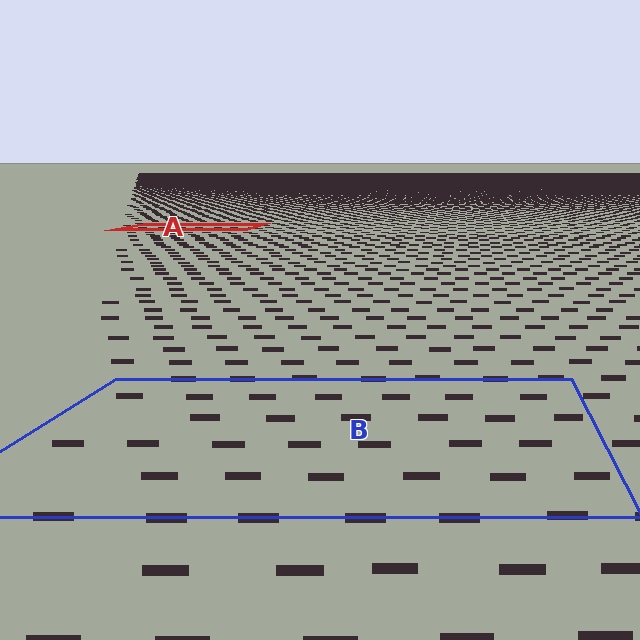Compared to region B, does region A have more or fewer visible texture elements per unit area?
Region A has more texture elements per unit area — they are packed more densely because it is farther away.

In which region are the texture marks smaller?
The texture marks are smaller in region A, because it is farther away.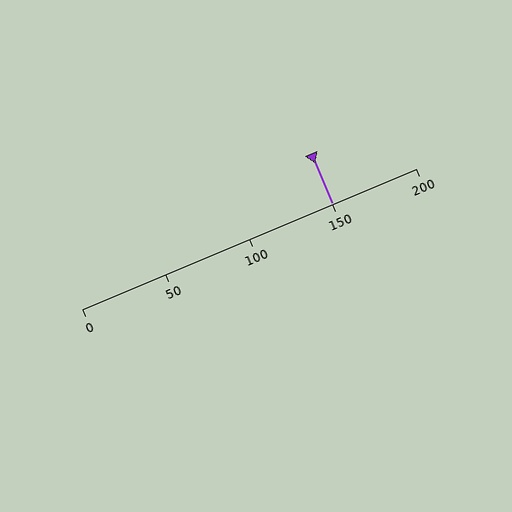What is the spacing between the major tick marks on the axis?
The major ticks are spaced 50 apart.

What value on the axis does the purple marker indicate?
The marker indicates approximately 150.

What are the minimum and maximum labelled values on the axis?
The axis runs from 0 to 200.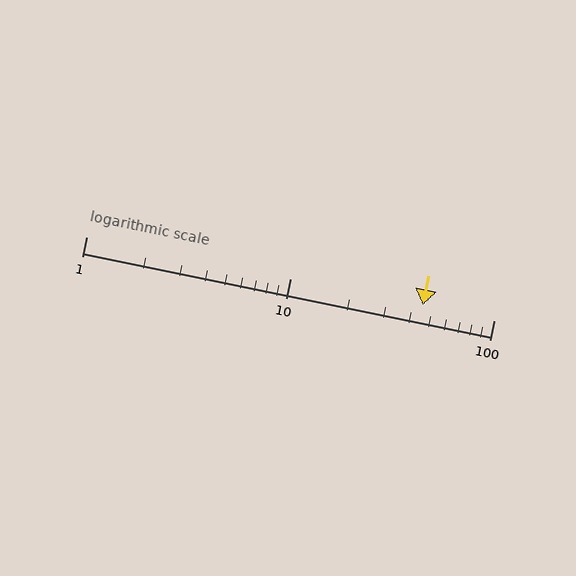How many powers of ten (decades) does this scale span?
The scale spans 2 decades, from 1 to 100.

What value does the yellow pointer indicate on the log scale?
The pointer indicates approximately 45.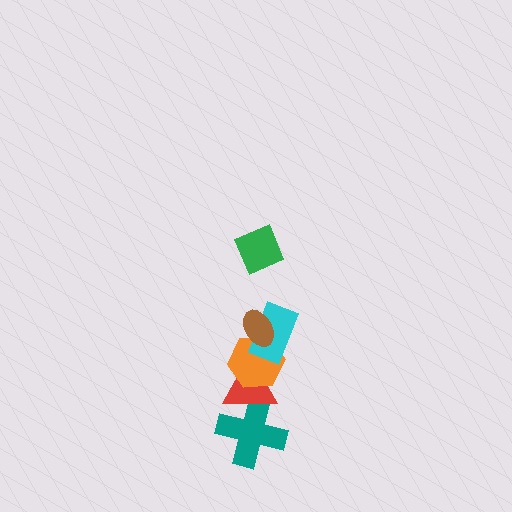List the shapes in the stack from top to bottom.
From top to bottom: the green diamond, the brown ellipse, the cyan rectangle, the orange hexagon, the red triangle, the teal cross.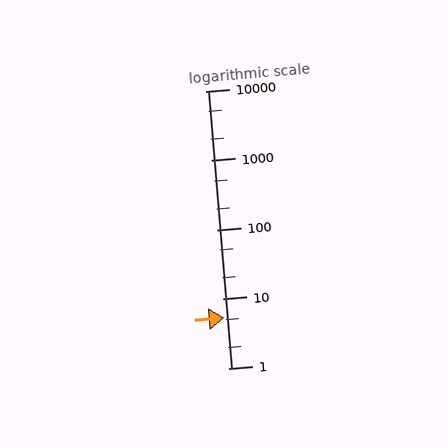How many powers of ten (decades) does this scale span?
The scale spans 4 decades, from 1 to 10000.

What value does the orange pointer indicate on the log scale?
The pointer indicates approximately 5.4.